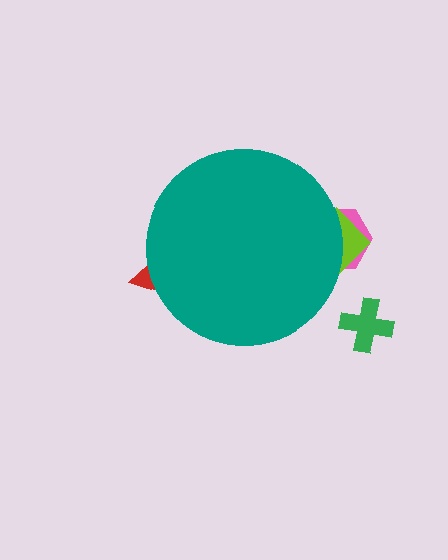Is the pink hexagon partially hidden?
Yes, the pink hexagon is partially hidden behind the teal circle.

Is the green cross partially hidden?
No, the green cross is fully visible.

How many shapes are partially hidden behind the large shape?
3 shapes are partially hidden.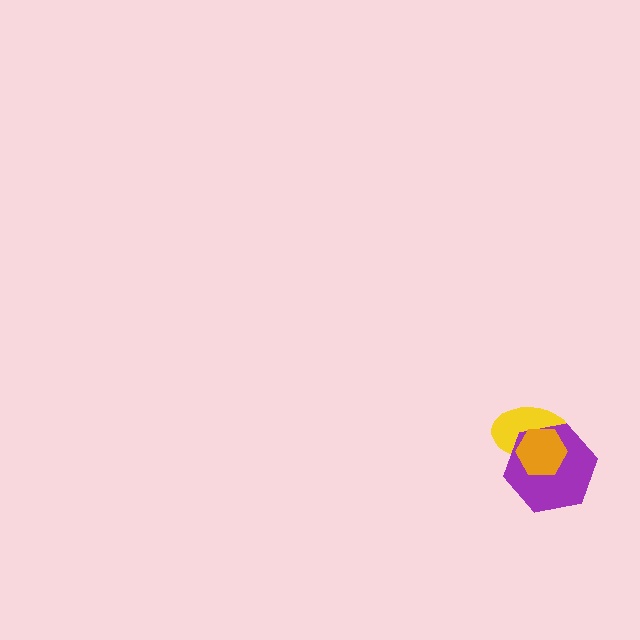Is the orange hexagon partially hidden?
No, no other shape covers it.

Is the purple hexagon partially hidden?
Yes, it is partially covered by another shape.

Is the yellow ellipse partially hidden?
Yes, it is partially covered by another shape.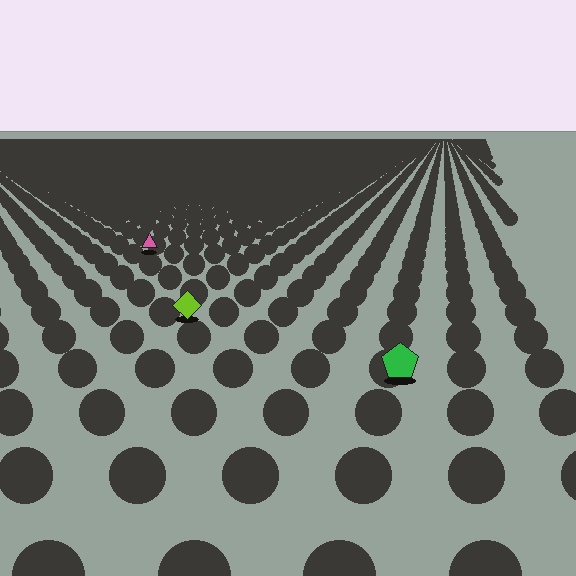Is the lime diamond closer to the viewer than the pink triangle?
Yes. The lime diamond is closer — you can tell from the texture gradient: the ground texture is coarser near it.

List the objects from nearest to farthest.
From nearest to farthest: the green pentagon, the lime diamond, the pink triangle.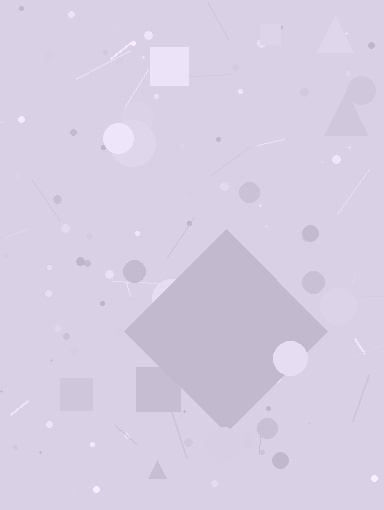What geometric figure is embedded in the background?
A diamond is embedded in the background.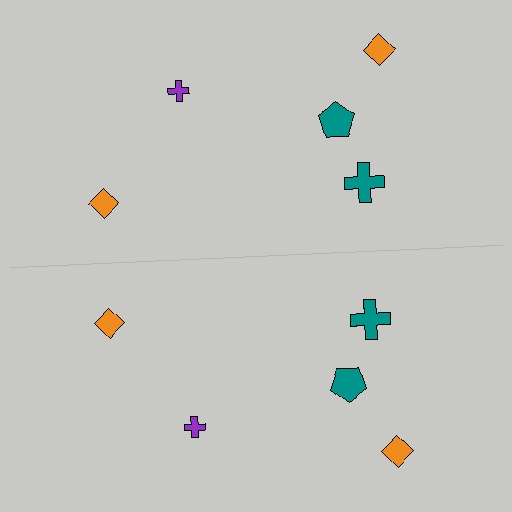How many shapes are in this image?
There are 10 shapes in this image.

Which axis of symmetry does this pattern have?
The pattern has a horizontal axis of symmetry running through the center of the image.